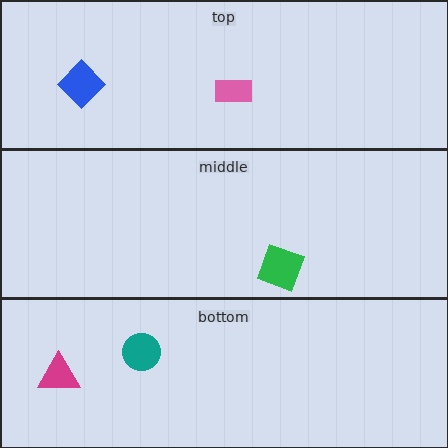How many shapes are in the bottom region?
2.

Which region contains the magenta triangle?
The bottom region.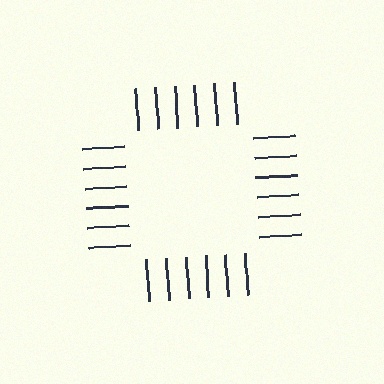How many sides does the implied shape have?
4 sides — the line-ends trace a square.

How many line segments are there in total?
24 — 6 along each of the 4 edges.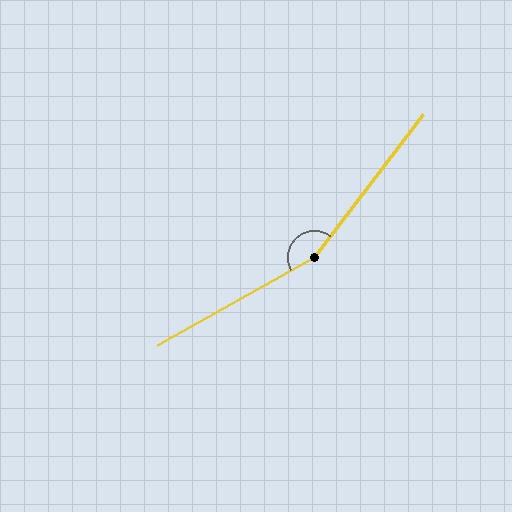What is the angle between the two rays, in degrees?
Approximately 156 degrees.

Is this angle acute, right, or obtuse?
It is obtuse.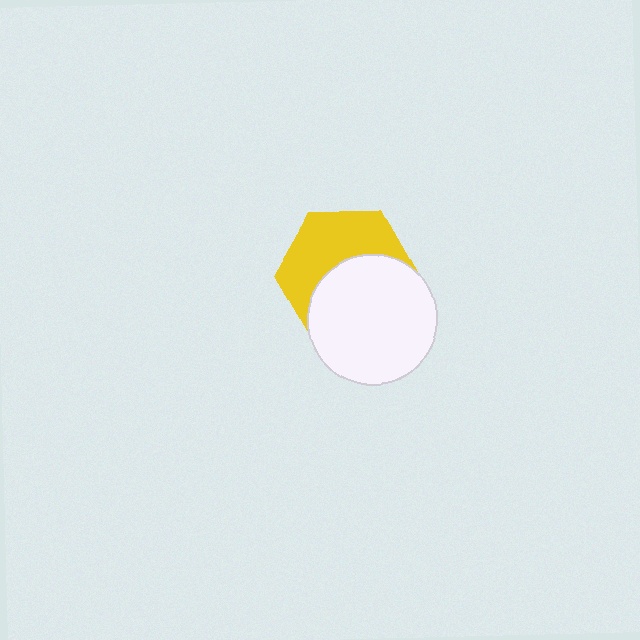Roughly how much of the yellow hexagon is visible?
About half of it is visible (roughly 49%).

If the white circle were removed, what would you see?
You would see the complete yellow hexagon.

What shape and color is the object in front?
The object in front is a white circle.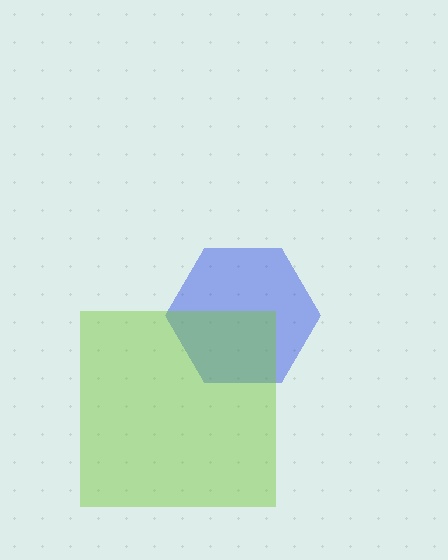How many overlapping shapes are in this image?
There are 2 overlapping shapes in the image.